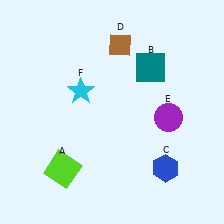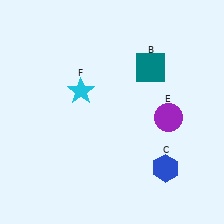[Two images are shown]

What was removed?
The brown diamond (D), the lime square (A) were removed in Image 2.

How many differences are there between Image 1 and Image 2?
There are 2 differences between the two images.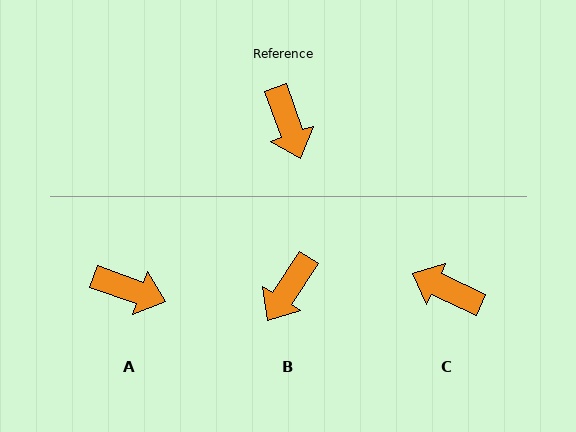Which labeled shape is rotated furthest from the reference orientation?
C, about 134 degrees away.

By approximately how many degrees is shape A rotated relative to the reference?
Approximately 51 degrees counter-clockwise.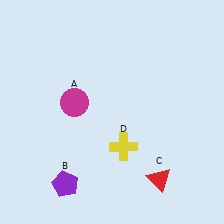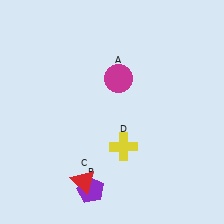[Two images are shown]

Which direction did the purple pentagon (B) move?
The purple pentagon (B) moved right.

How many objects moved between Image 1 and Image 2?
3 objects moved between the two images.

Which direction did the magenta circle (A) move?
The magenta circle (A) moved right.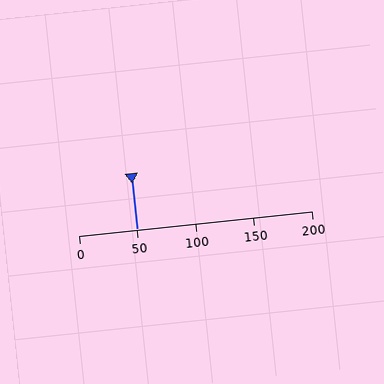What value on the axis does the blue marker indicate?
The marker indicates approximately 50.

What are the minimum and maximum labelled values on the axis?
The axis runs from 0 to 200.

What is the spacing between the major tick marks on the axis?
The major ticks are spaced 50 apart.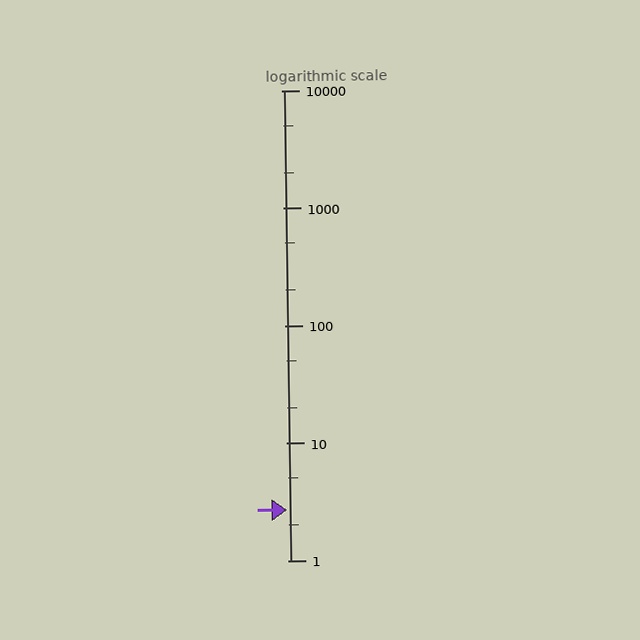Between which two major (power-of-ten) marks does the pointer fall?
The pointer is between 1 and 10.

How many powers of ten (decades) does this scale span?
The scale spans 4 decades, from 1 to 10000.